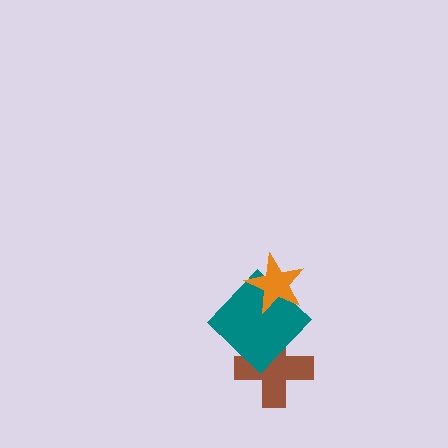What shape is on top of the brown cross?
The teal diamond is on top of the brown cross.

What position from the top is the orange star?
The orange star is 1st from the top.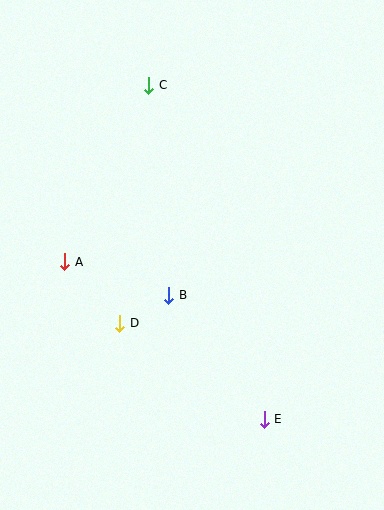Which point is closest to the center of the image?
Point B at (169, 295) is closest to the center.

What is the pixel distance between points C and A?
The distance between C and A is 195 pixels.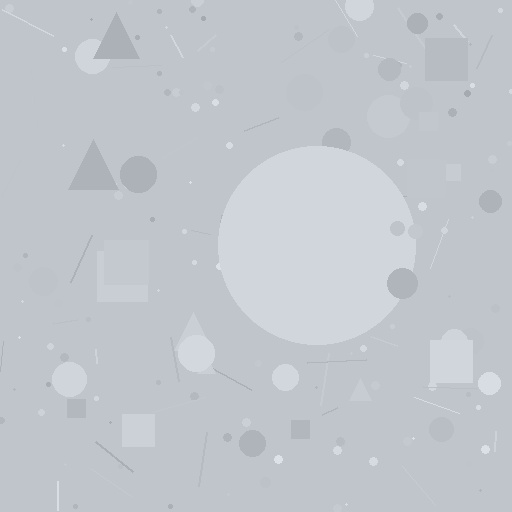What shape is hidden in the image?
A circle is hidden in the image.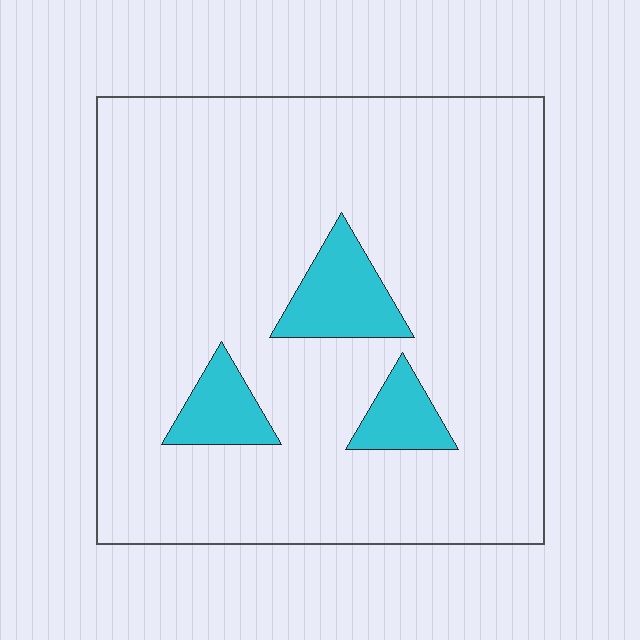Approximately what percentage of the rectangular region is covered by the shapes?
Approximately 10%.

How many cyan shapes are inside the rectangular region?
3.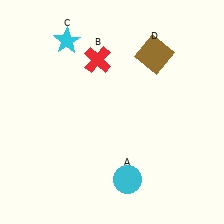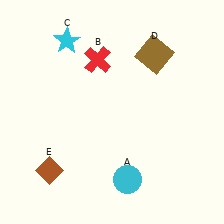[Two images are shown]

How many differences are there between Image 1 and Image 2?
There is 1 difference between the two images.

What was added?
A brown diamond (E) was added in Image 2.